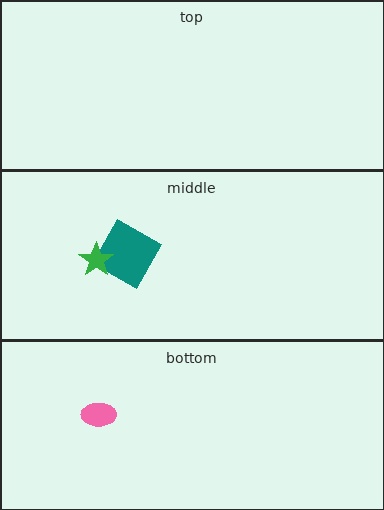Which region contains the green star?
The middle region.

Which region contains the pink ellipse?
The bottom region.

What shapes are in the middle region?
The teal square, the green star.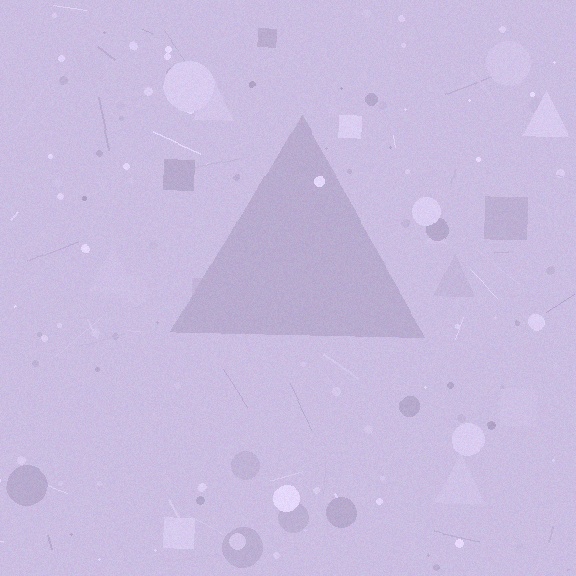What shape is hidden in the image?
A triangle is hidden in the image.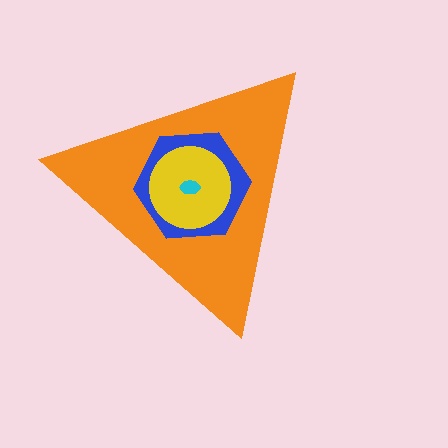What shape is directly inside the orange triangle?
The blue hexagon.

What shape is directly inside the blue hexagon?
The yellow circle.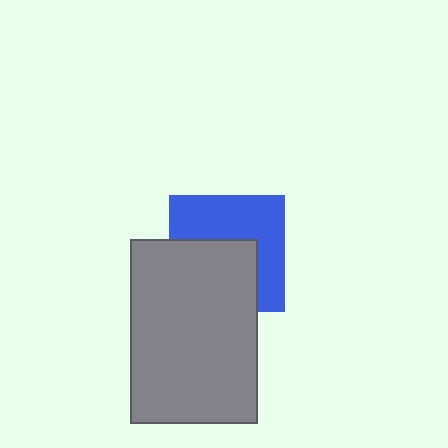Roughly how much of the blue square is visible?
About half of it is visible (roughly 53%).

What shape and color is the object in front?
The object in front is a gray rectangle.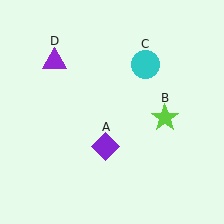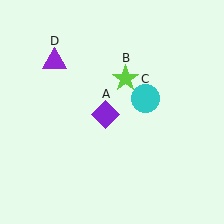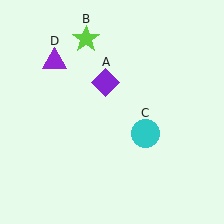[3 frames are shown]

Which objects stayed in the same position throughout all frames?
Purple triangle (object D) remained stationary.